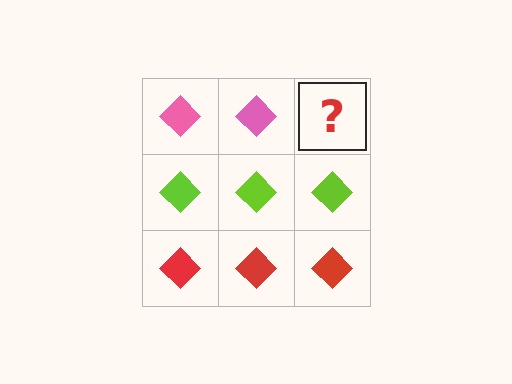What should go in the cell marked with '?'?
The missing cell should contain a pink diamond.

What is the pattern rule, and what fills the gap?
The rule is that each row has a consistent color. The gap should be filled with a pink diamond.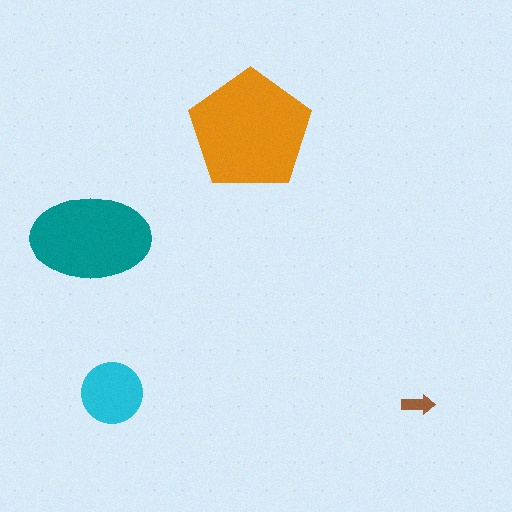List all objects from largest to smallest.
The orange pentagon, the teal ellipse, the cyan circle, the brown arrow.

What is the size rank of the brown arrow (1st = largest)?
4th.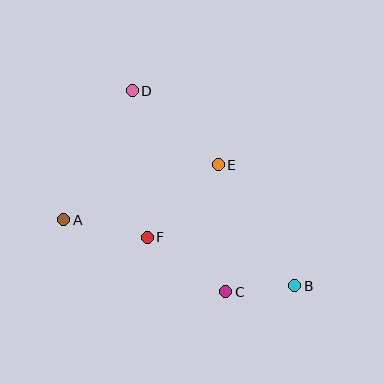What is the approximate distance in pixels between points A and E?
The distance between A and E is approximately 164 pixels.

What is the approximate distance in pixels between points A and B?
The distance between A and B is approximately 240 pixels.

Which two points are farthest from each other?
Points B and D are farthest from each other.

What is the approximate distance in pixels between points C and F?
The distance between C and F is approximately 96 pixels.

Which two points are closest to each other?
Points B and C are closest to each other.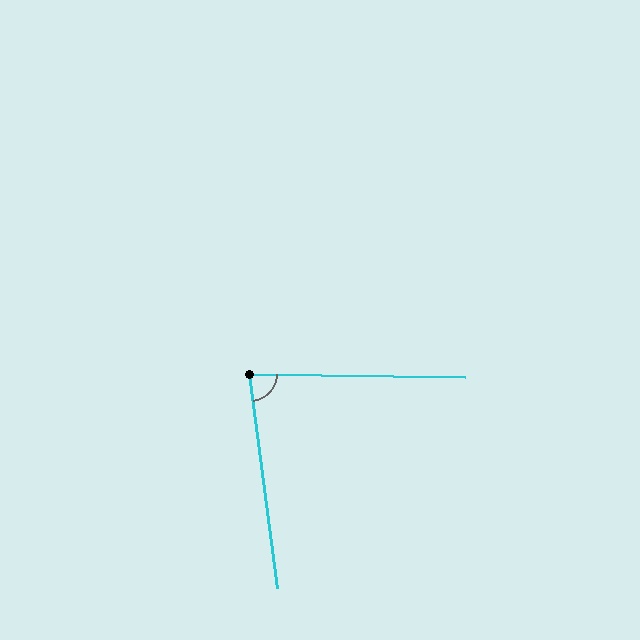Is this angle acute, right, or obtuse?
It is acute.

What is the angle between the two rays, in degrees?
Approximately 82 degrees.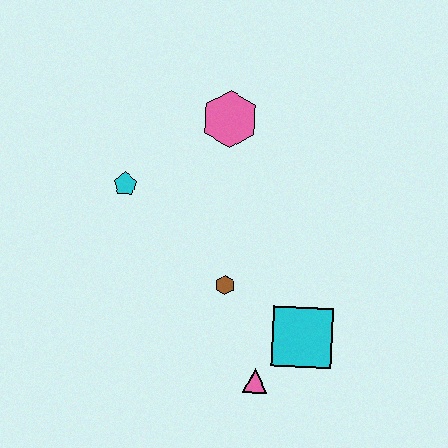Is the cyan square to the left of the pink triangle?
No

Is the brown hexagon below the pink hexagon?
Yes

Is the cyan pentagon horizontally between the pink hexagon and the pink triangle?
No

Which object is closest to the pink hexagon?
The cyan pentagon is closest to the pink hexagon.